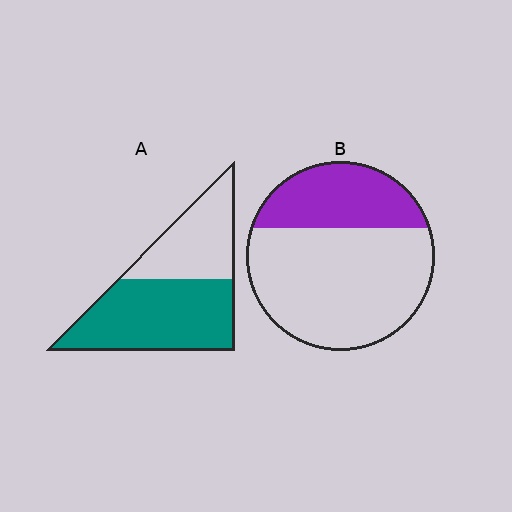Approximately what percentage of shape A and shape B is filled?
A is approximately 60% and B is approximately 30%.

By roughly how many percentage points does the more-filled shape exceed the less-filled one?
By roughly 30 percentage points (A over B).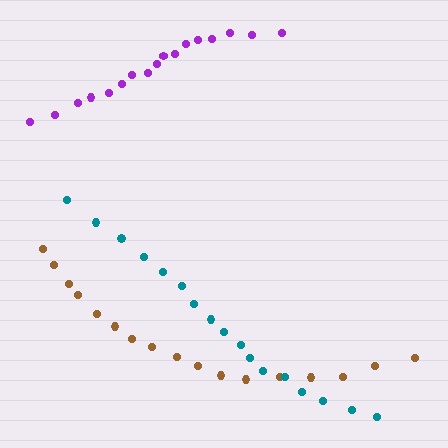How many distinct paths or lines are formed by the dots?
There are 3 distinct paths.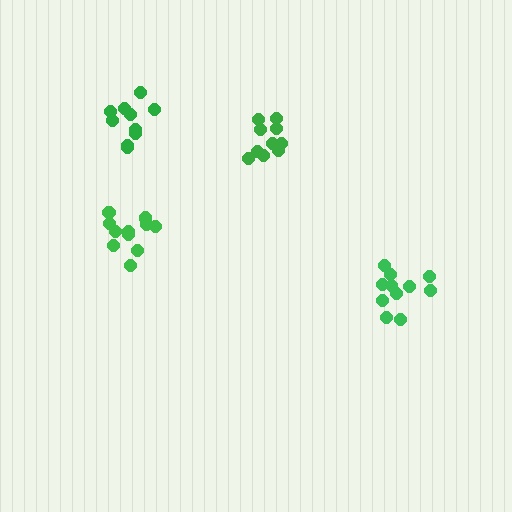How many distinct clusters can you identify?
There are 4 distinct clusters.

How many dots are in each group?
Group 1: 12 dots, Group 2: 10 dots, Group 3: 11 dots, Group 4: 10 dots (43 total).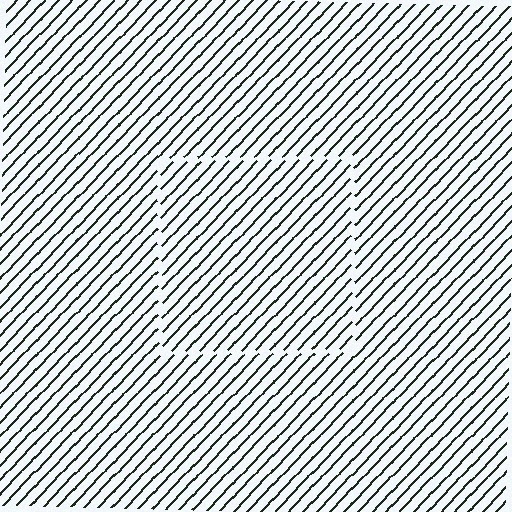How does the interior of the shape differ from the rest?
The interior of the shape contains the same grating, shifted by half a period — the contour is defined by the phase discontinuity where line-ends from the inner and outer gratings abut.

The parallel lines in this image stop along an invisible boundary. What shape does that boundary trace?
An illusory square. The interior of the shape contains the same grating, shifted by half a period — the contour is defined by the phase discontinuity where line-ends from the inner and outer gratings abut.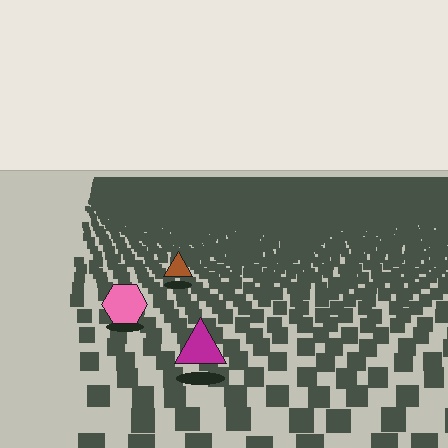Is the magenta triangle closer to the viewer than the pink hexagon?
Yes. The magenta triangle is closer — you can tell from the texture gradient: the ground texture is coarser near it.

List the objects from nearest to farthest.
From nearest to farthest: the magenta triangle, the pink hexagon, the brown triangle.